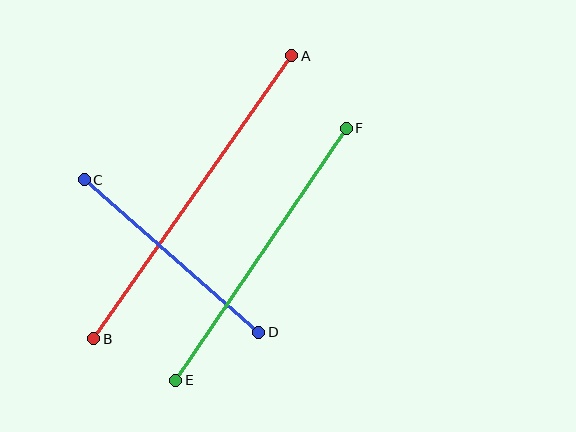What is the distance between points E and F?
The distance is approximately 304 pixels.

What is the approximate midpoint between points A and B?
The midpoint is at approximately (193, 197) pixels.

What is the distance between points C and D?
The distance is approximately 232 pixels.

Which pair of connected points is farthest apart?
Points A and B are farthest apart.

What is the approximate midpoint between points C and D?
The midpoint is at approximately (171, 256) pixels.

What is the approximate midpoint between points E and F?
The midpoint is at approximately (261, 254) pixels.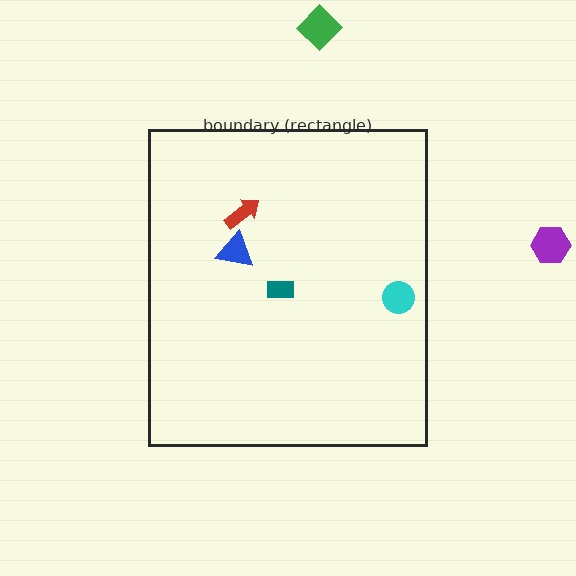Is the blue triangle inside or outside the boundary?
Inside.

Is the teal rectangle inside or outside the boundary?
Inside.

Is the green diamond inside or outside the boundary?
Outside.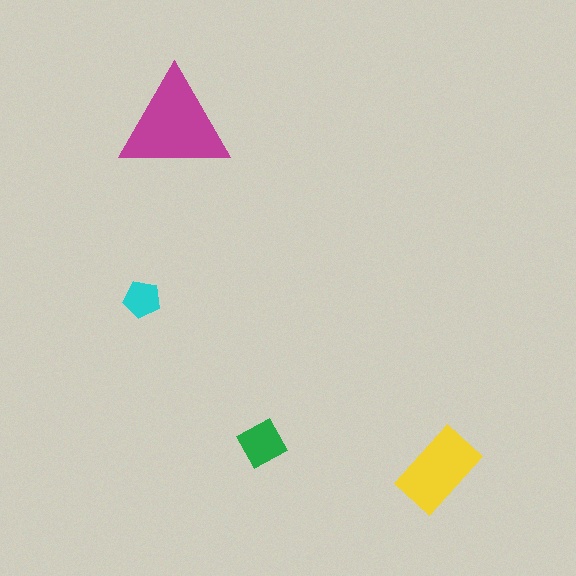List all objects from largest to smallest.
The magenta triangle, the yellow rectangle, the green diamond, the cyan pentagon.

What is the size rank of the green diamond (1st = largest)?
3rd.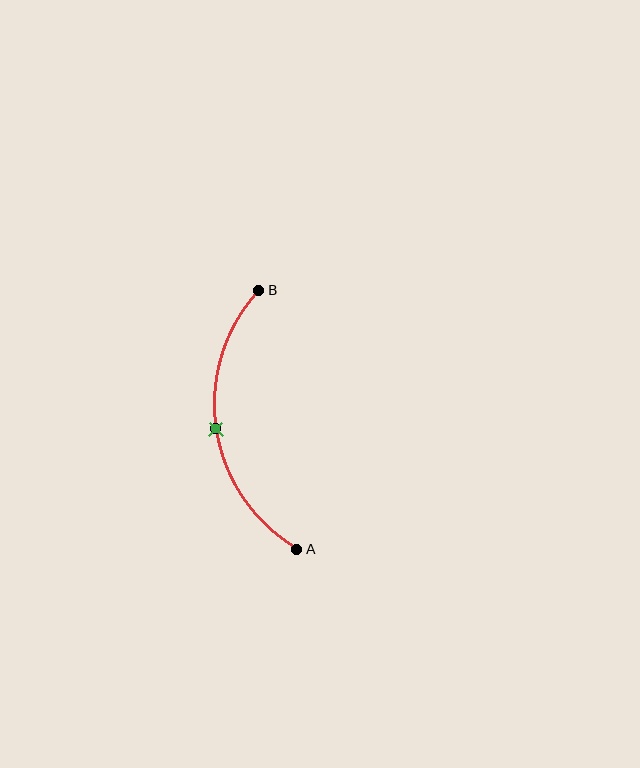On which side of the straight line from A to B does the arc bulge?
The arc bulges to the left of the straight line connecting A and B.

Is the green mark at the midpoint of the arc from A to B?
Yes. The green mark lies on the arc at equal arc-length from both A and B — it is the arc midpoint.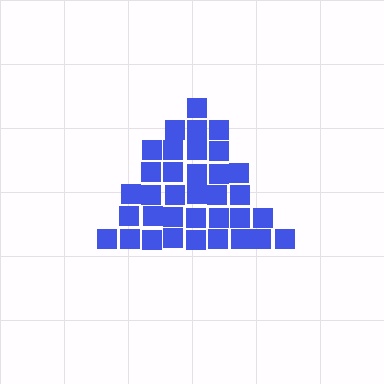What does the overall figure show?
The overall figure shows a triangle.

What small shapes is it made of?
It is made of small squares.